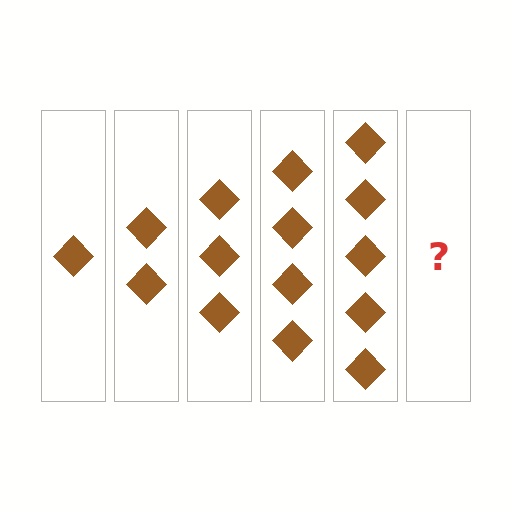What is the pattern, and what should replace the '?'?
The pattern is that each step adds one more diamond. The '?' should be 6 diamonds.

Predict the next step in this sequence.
The next step is 6 diamonds.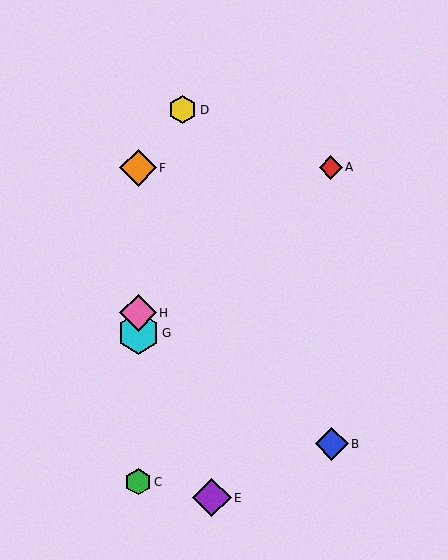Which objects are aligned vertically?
Objects C, F, G, H are aligned vertically.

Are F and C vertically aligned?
Yes, both are at x≈138.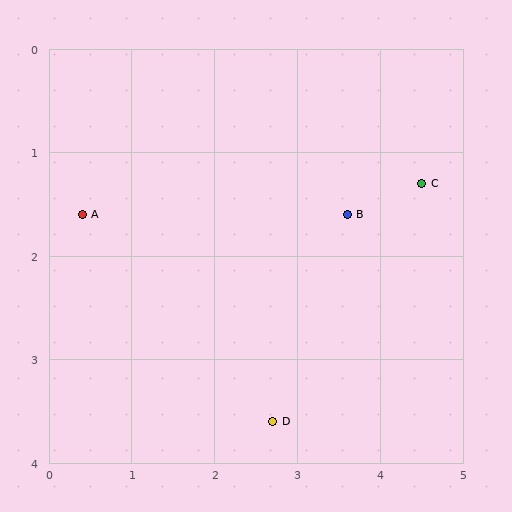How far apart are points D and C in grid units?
Points D and C are about 2.9 grid units apart.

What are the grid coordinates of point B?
Point B is at approximately (3.6, 1.6).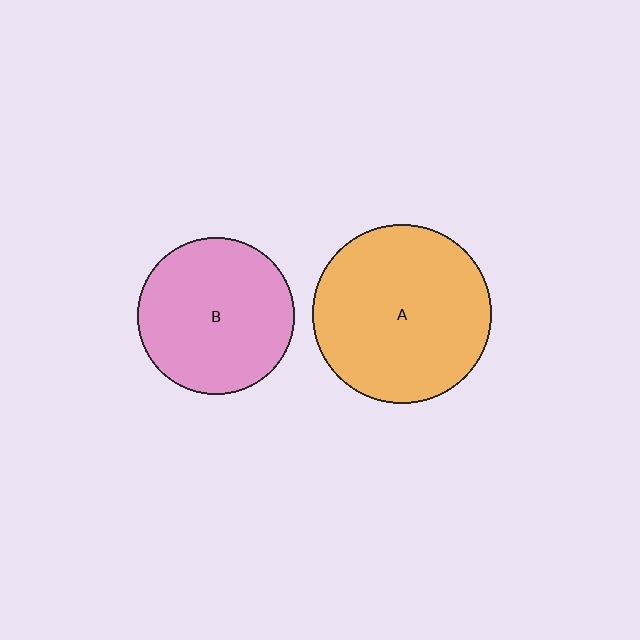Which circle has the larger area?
Circle A (orange).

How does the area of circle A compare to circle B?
Approximately 1.3 times.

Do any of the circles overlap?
No, none of the circles overlap.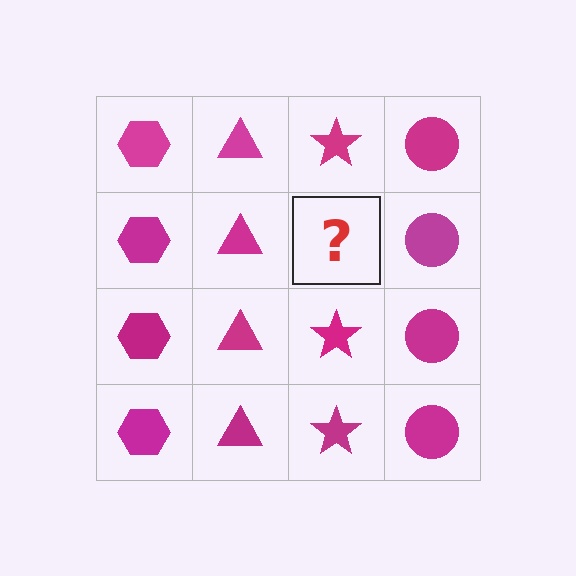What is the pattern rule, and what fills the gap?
The rule is that each column has a consistent shape. The gap should be filled with a magenta star.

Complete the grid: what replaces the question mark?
The question mark should be replaced with a magenta star.